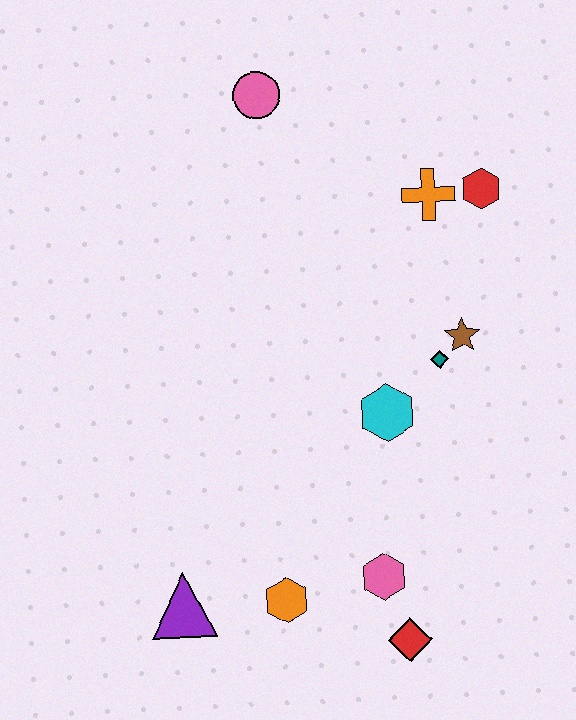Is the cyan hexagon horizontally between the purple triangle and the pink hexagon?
No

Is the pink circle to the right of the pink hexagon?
No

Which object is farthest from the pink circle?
The red diamond is farthest from the pink circle.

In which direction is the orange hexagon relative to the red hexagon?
The orange hexagon is below the red hexagon.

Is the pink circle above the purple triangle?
Yes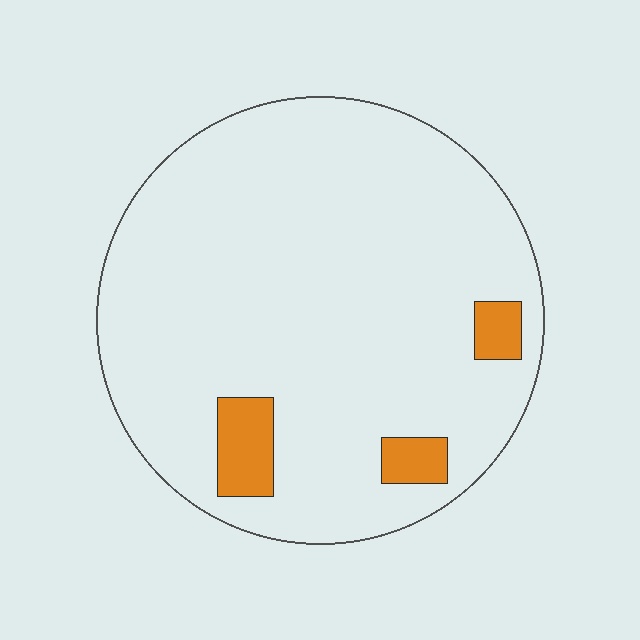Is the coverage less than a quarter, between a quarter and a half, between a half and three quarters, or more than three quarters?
Less than a quarter.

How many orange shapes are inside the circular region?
3.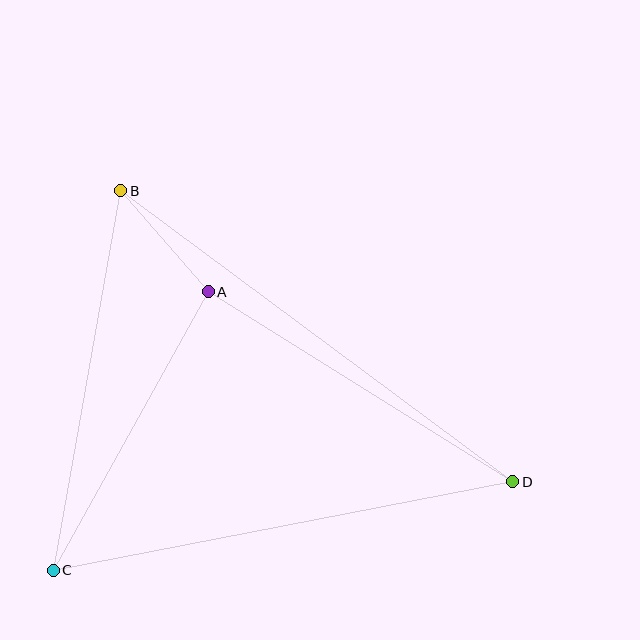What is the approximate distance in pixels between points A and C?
The distance between A and C is approximately 319 pixels.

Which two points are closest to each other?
Points A and B are closest to each other.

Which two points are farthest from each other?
Points B and D are farthest from each other.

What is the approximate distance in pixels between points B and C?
The distance between B and C is approximately 385 pixels.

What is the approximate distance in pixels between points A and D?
The distance between A and D is approximately 359 pixels.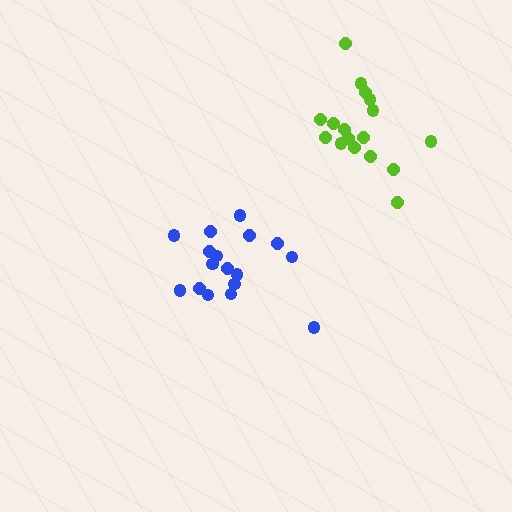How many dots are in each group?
Group 1: 17 dots, Group 2: 19 dots (36 total).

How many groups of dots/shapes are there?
There are 2 groups.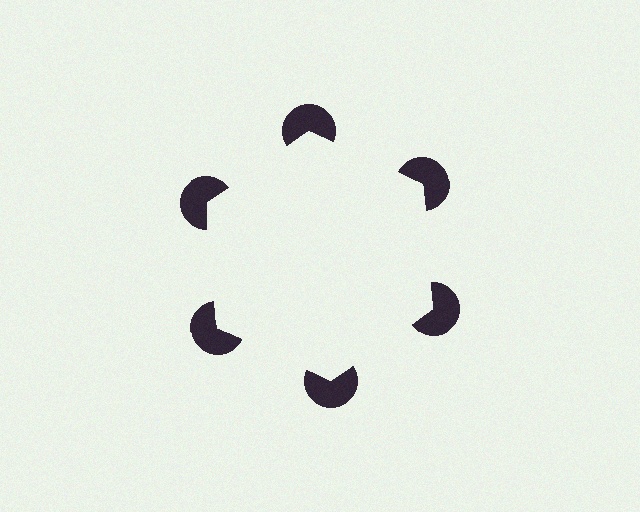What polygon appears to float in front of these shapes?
An illusory hexagon — its edges are inferred from the aligned wedge cuts in the pac-man discs, not physically drawn.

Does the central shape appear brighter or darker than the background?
It typically appears slightly brighter than the background, even though no actual brightness change is drawn.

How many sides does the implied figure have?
6 sides.